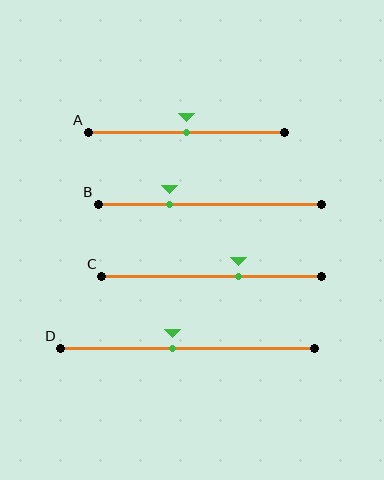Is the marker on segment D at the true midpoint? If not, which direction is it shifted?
No, the marker on segment D is shifted to the left by about 6% of the segment length.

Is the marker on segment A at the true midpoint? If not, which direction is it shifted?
Yes, the marker on segment A is at the true midpoint.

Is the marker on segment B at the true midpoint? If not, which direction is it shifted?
No, the marker on segment B is shifted to the left by about 18% of the segment length.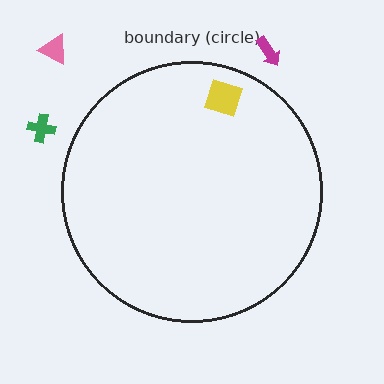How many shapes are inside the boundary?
1 inside, 3 outside.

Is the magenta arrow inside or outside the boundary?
Outside.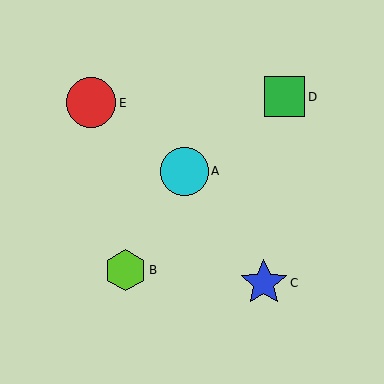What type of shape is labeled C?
Shape C is a blue star.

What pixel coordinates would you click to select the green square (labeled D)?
Click at (285, 97) to select the green square D.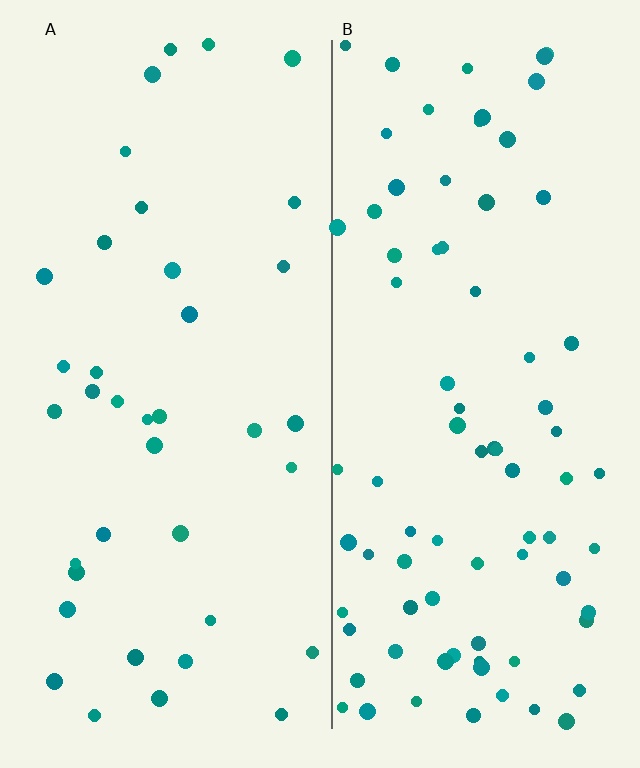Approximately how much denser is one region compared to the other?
Approximately 2.1× — region B over region A.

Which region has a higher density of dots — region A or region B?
B (the right).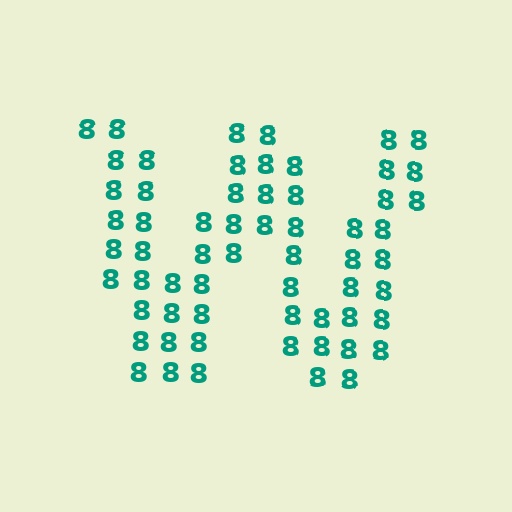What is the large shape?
The large shape is the letter W.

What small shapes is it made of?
It is made of small digit 8's.